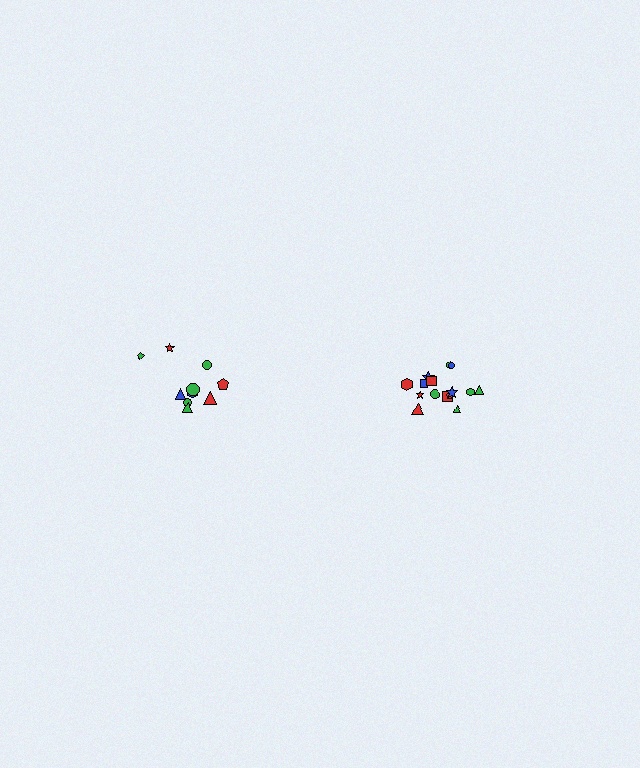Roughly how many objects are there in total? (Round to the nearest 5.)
Roughly 25 objects in total.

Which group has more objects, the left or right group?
The right group.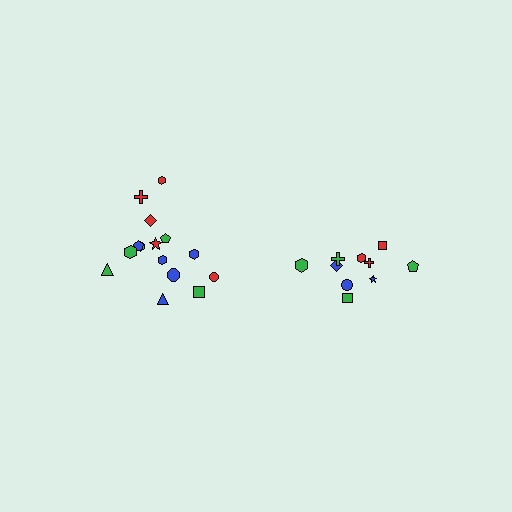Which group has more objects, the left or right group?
The left group.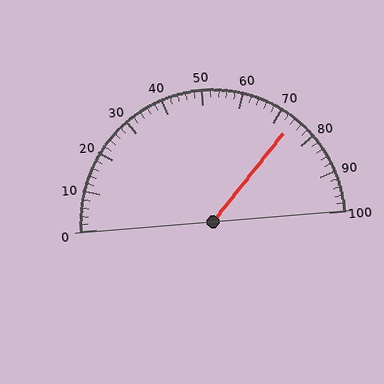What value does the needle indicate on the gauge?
The needle indicates approximately 74.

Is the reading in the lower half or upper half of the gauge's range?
The reading is in the upper half of the range (0 to 100).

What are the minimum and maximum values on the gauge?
The gauge ranges from 0 to 100.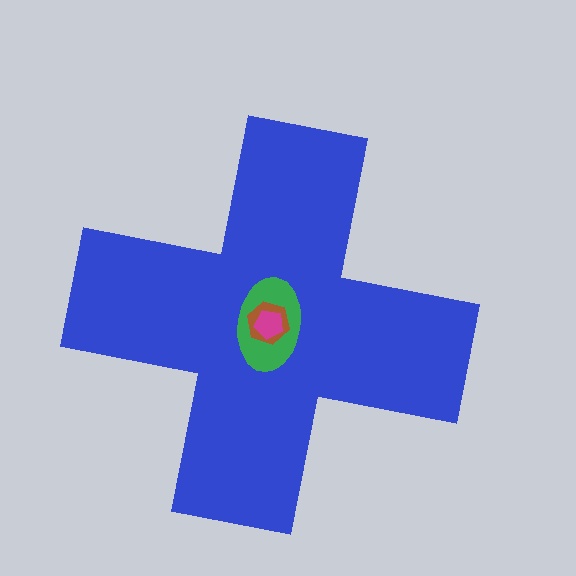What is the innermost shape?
The magenta pentagon.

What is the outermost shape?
The blue cross.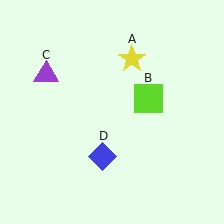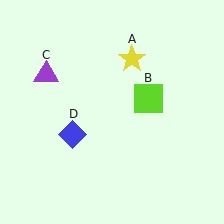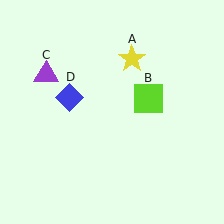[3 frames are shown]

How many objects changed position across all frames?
1 object changed position: blue diamond (object D).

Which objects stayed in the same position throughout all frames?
Yellow star (object A) and lime square (object B) and purple triangle (object C) remained stationary.